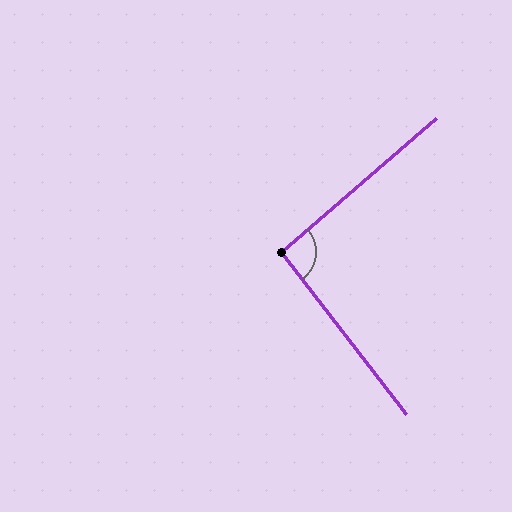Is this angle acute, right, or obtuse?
It is approximately a right angle.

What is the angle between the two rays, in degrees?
Approximately 94 degrees.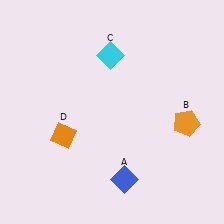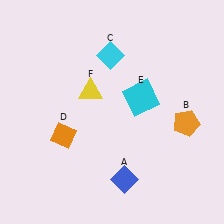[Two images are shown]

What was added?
A cyan square (E), a yellow triangle (F) were added in Image 2.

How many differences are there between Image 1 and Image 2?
There are 2 differences between the two images.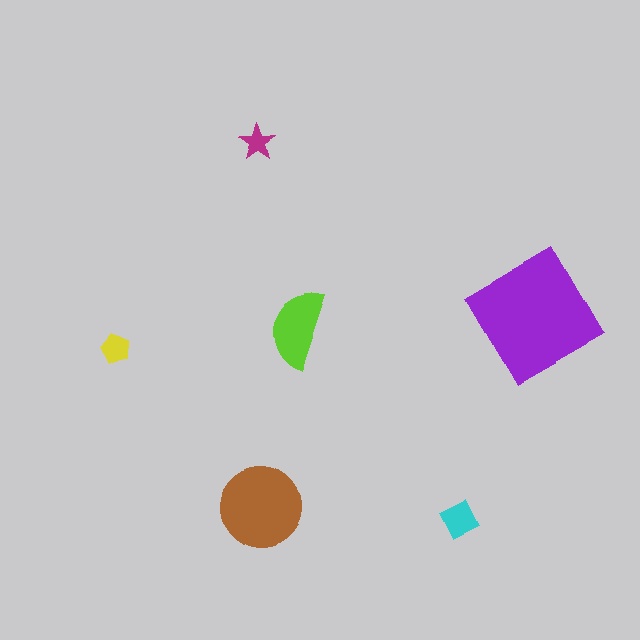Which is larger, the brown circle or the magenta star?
The brown circle.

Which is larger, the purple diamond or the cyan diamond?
The purple diamond.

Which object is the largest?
The purple diamond.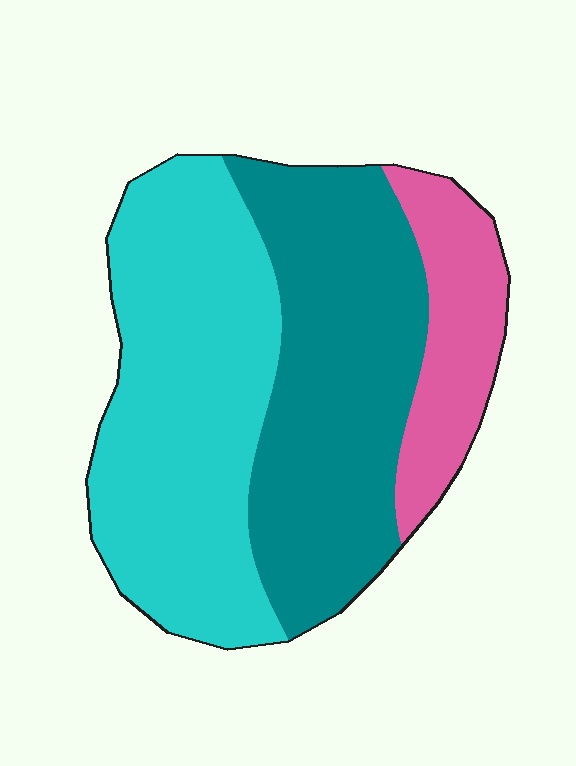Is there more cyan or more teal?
Cyan.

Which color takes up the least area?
Pink, at roughly 15%.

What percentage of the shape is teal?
Teal covers 40% of the shape.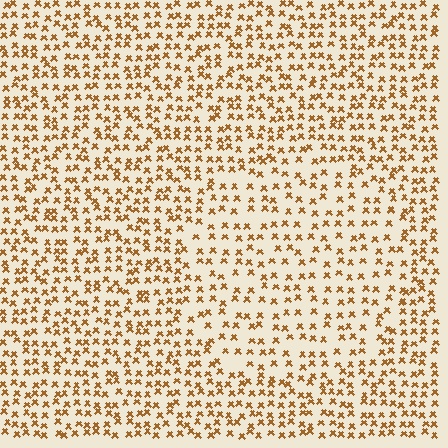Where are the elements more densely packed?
The elements are more densely packed outside the circle boundary.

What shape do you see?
I see a circle.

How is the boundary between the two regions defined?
The boundary is defined by a change in element density (approximately 1.6x ratio). All elements are the same color, size, and shape.